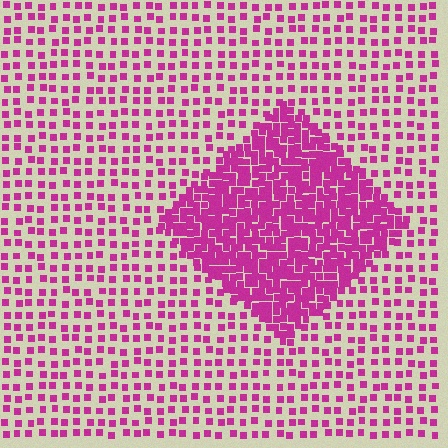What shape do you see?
I see a diamond.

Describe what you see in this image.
The image contains small magenta elements arranged at two different densities. A diamond-shaped region is visible where the elements are more densely packed than the surrounding area.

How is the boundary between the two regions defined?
The boundary is defined by a change in element density (approximately 2.7x ratio). All elements are the same color, size, and shape.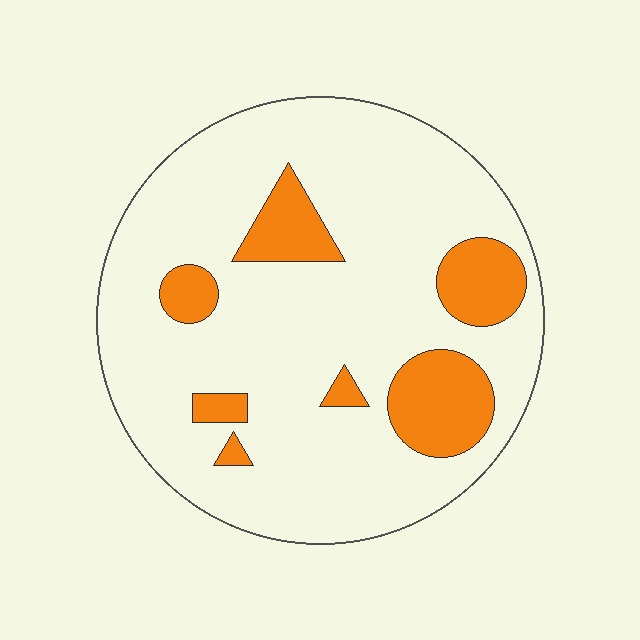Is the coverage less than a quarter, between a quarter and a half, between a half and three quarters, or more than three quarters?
Less than a quarter.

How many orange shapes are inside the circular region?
7.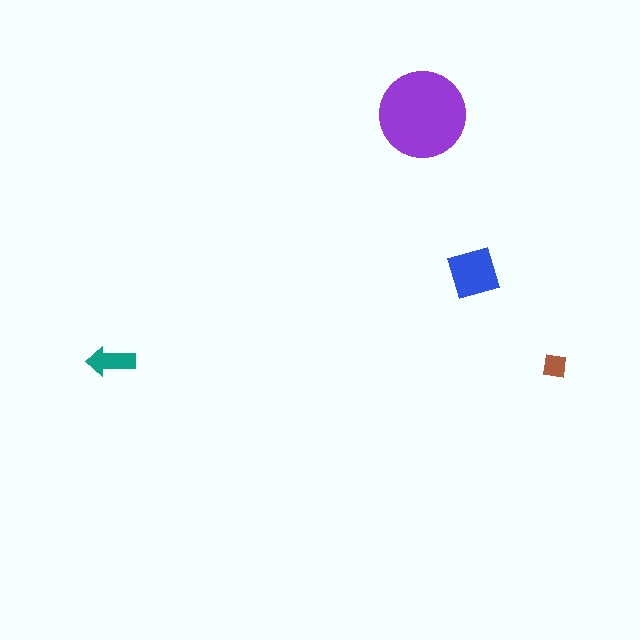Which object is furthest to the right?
The brown square is rightmost.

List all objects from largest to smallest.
The purple circle, the blue square, the teal arrow, the brown square.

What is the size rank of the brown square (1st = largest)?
4th.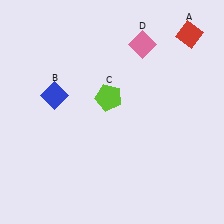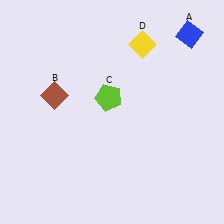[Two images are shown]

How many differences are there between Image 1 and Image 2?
There are 3 differences between the two images.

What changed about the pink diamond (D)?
In Image 1, D is pink. In Image 2, it changed to yellow.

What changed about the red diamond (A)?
In Image 1, A is red. In Image 2, it changed to blue.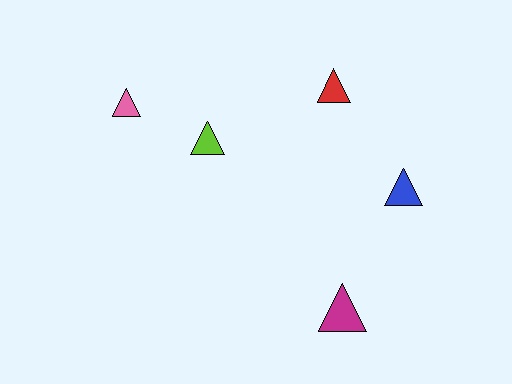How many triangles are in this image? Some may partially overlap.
There are 5 triangles.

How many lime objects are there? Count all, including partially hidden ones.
There is 1 lime object.